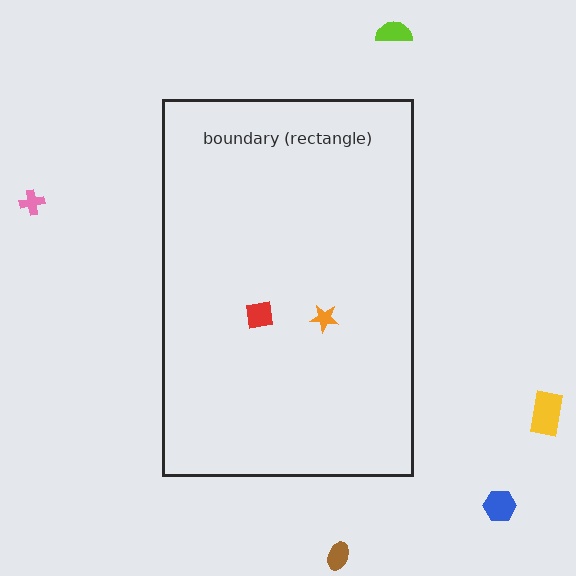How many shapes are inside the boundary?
2 inside, 5 outside.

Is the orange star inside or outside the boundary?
Inside.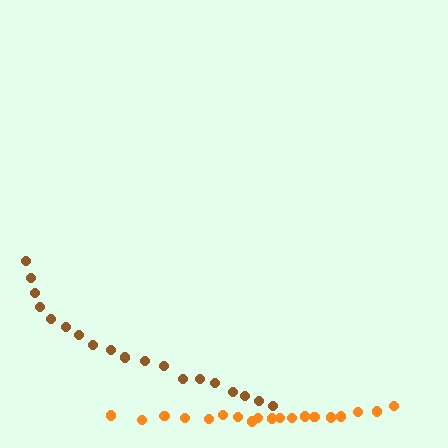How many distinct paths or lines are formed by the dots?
There are 2 distinct paths.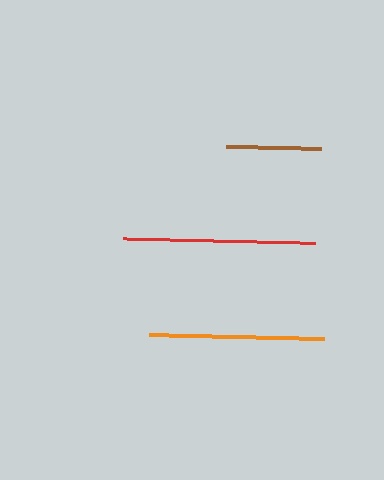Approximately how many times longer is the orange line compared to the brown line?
The orange line is approximately 1.8 times the length of the brown line.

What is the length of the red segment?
The red segment is approximately 192 pixels long.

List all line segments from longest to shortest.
From longest to shortest: red, orange, brown.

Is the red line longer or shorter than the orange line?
The red line is longer than the orange line.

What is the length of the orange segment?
The orange segment is approximately 175 pixels long.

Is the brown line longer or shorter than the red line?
The red line is longer than the brown line.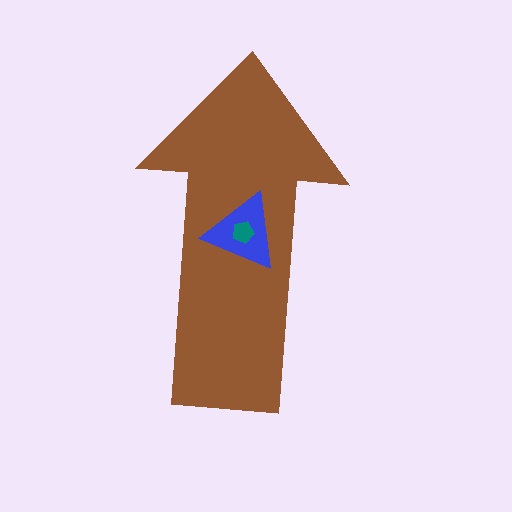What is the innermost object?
The teal pentagon.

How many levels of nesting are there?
3.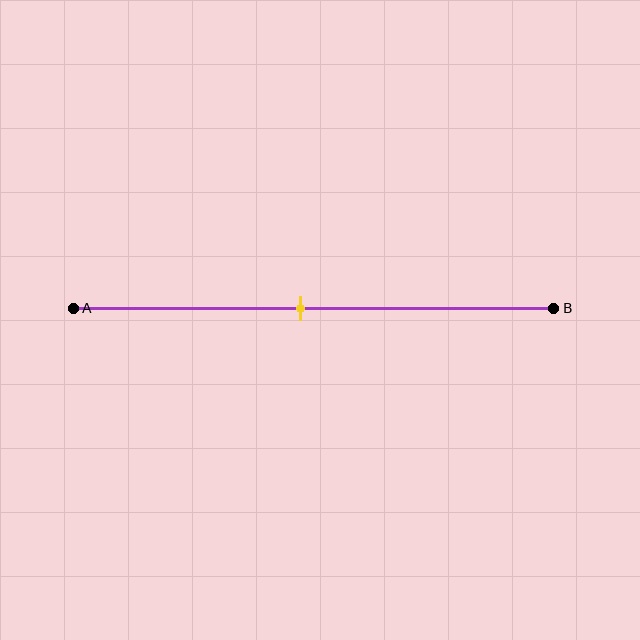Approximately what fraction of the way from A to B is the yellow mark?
The yellow mark is approximately 45% of the way from A to B.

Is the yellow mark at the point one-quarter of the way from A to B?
No, the mark is at about 45% from A, not at the 25% one-quarter point.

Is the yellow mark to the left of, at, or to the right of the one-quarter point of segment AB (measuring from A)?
The yellow mark is to the right of the one-quarter point of segment AB.